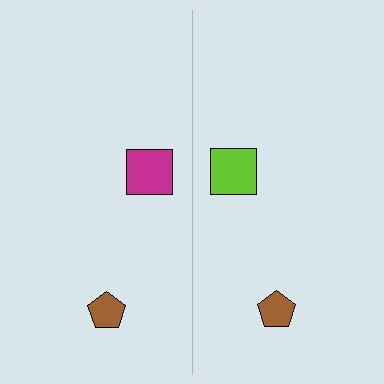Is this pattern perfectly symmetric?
No, the pattern is not perfectly symmetric. The lime square on the right side breaks the symmetry — its mirror counterpart is magenta.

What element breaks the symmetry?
The lime square on the right side breaks the symmetry — its mirror counterpart is magenta.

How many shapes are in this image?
There are 4 shapes in this image.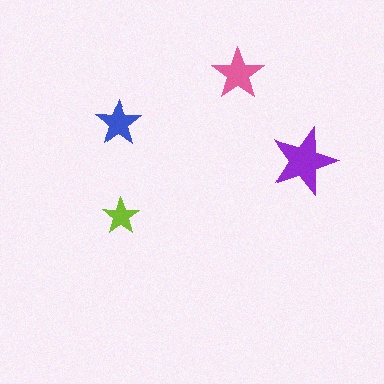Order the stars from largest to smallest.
the purple one, the pink one, the blue one, the lime one.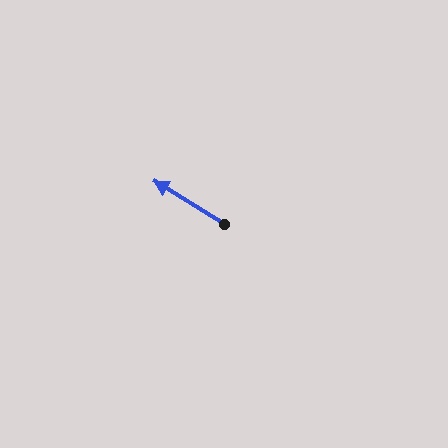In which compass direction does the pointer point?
Northwest.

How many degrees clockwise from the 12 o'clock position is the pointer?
Approximately 302 degrees.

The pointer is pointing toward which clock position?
Roughly 10 o'clock.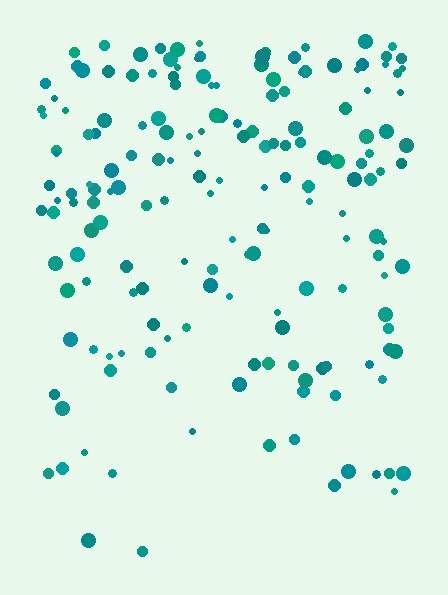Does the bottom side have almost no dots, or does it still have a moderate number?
Still a moderate number, just noticeably fewer than the top.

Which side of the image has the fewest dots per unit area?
The bottom.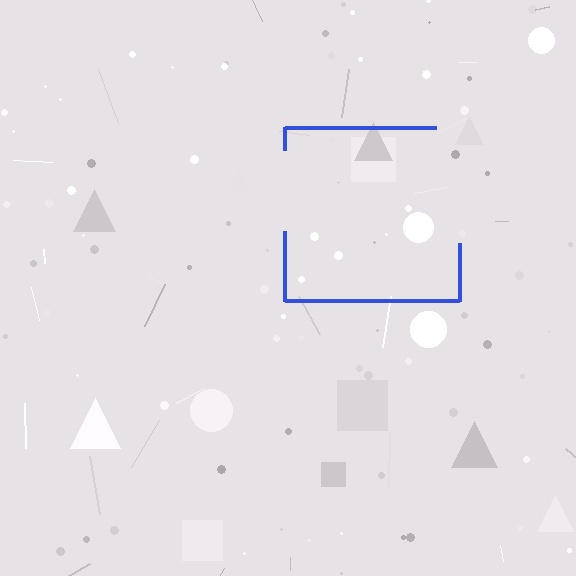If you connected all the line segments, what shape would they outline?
They would outline a square.